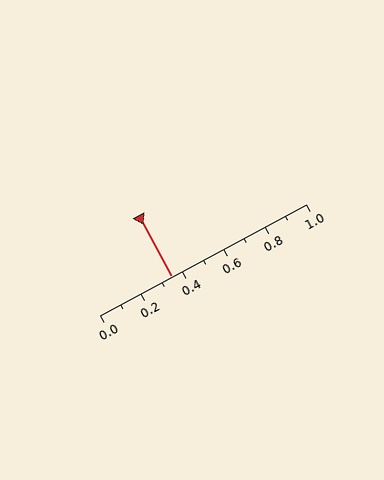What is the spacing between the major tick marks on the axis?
The major ticks are spaced 0.2 apart.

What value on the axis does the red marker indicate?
The marker indicates approximately 0.35.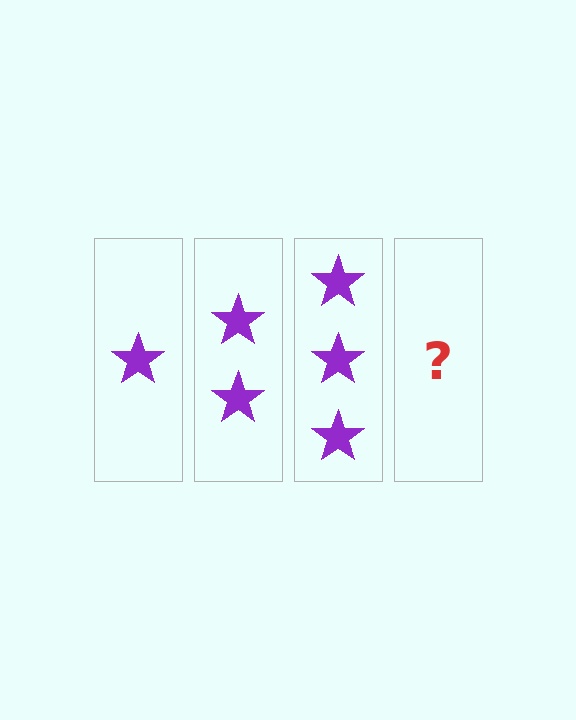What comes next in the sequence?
The next element should be 4 stars.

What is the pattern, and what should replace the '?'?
The pattern is that each step adds one more star. The '?' should be 4 stars.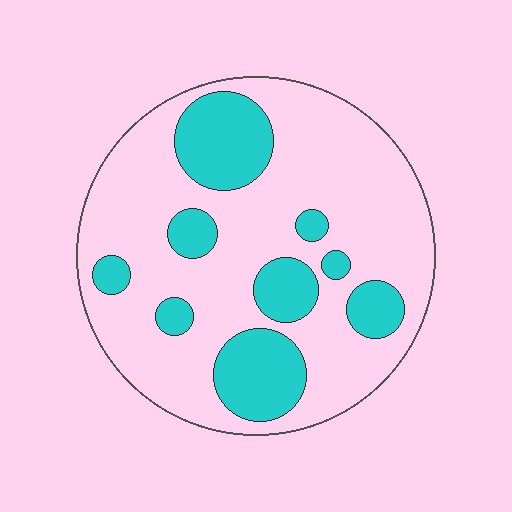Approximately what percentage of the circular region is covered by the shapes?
Approximately 25%.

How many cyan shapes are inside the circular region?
9.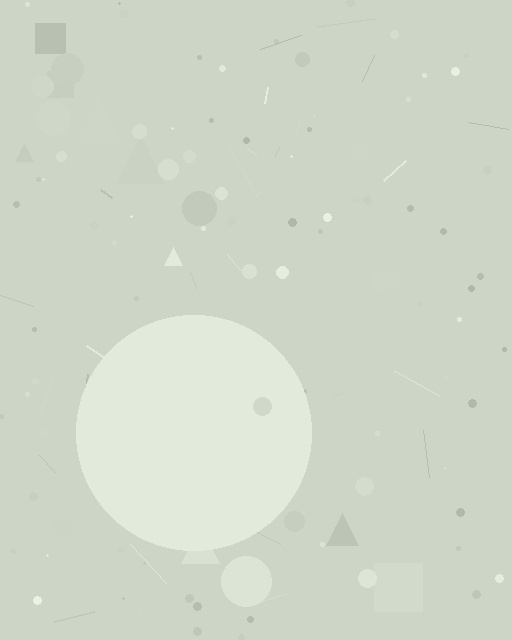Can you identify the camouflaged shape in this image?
The camouflaged shape is a circle.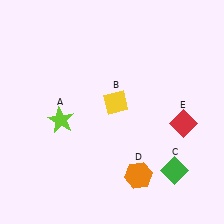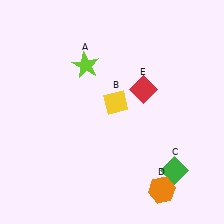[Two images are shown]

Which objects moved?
The objects that moved are: the lime star (A), the orange hexagon (D), the red diamond (E).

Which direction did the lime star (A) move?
The lime star (A) moved up.